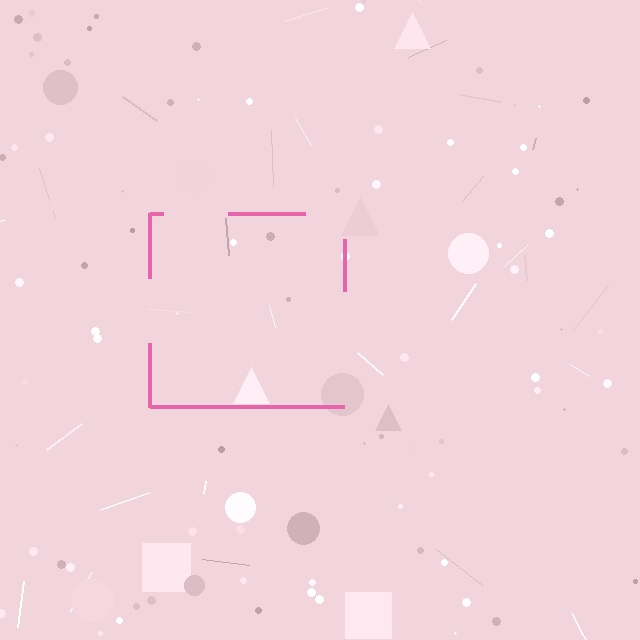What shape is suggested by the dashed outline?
The dashed outline suggests a square.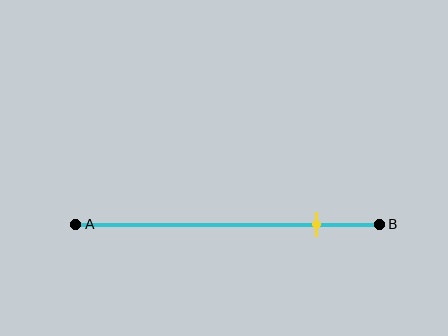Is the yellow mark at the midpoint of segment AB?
No, the mark is at about 80% from A, not at the 50% midpoint.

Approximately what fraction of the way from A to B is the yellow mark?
The yellow mark is approximately 80% of the way from A to B.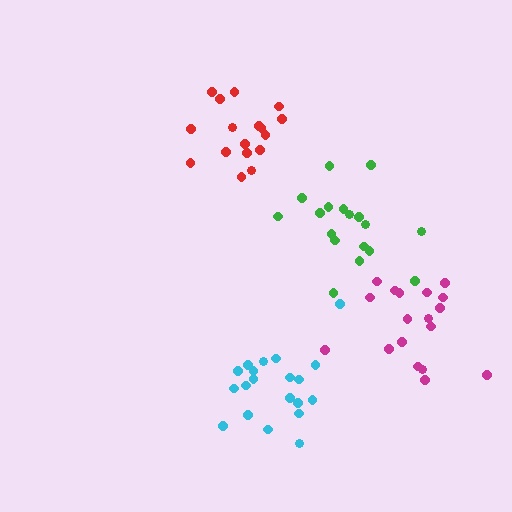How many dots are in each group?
Group 1: 17 dots, Group 2: 18 dots, Group 3: 18 dots, Group 4: 20 dots (73 total).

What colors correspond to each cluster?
The clusters are colored: red, green, magenta, cyan.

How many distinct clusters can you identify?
There are 4 distinct clusters.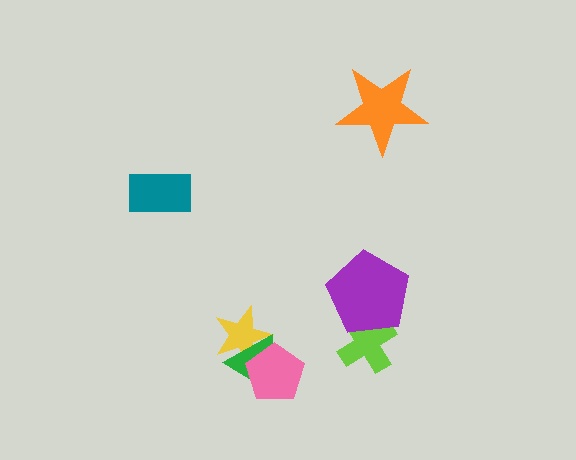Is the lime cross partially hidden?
Yes, it is partially covered by another shape.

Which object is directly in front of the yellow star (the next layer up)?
The green triangle is directly in front of the yellow star.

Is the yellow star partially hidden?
Yes, it is partially covered by another shape.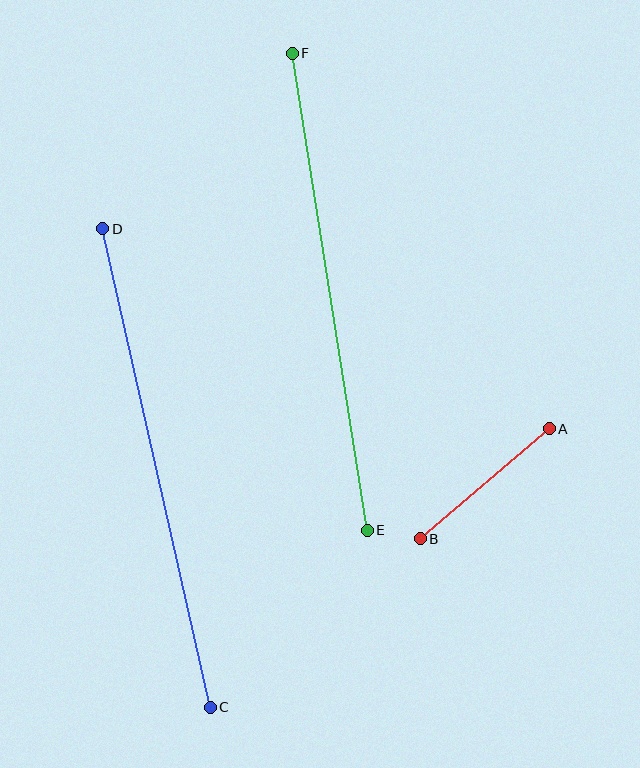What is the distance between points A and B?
The distance is approximately 170 pixels.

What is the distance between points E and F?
The distance is approximately 483 pixels.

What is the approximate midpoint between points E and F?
The midpoint is at approximately (330, 292) pixels.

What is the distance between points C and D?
The distance is approximately 490 pixels.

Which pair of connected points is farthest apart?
Points C and D are farthest apart.